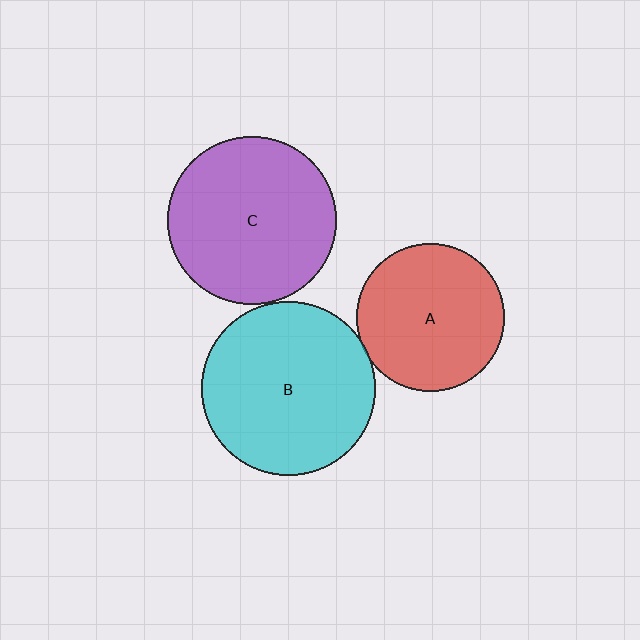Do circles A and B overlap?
Yes.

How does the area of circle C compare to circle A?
Approximately 1.3 times.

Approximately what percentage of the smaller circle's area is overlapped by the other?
Approximately 5%.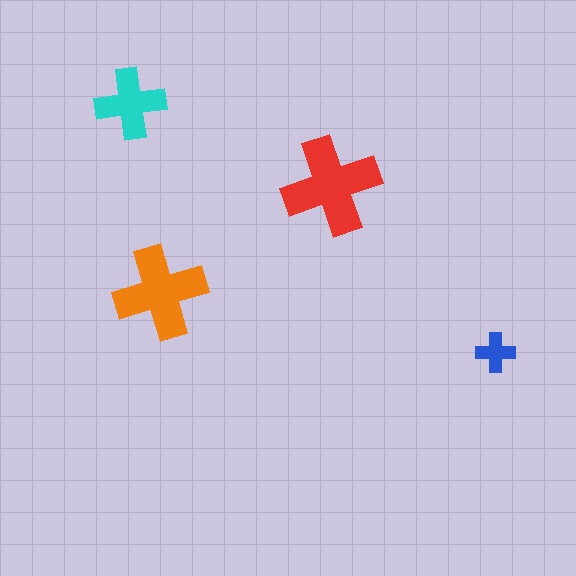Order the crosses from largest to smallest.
the red one, the orange one, the cyan one, the blue one.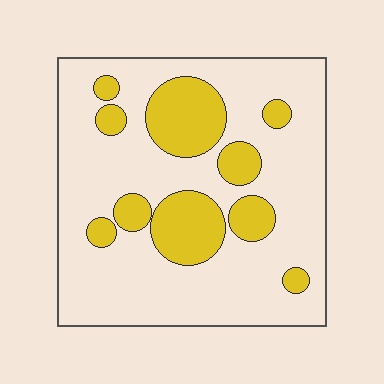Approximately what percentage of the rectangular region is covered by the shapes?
Approximately 25%.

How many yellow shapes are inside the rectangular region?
10.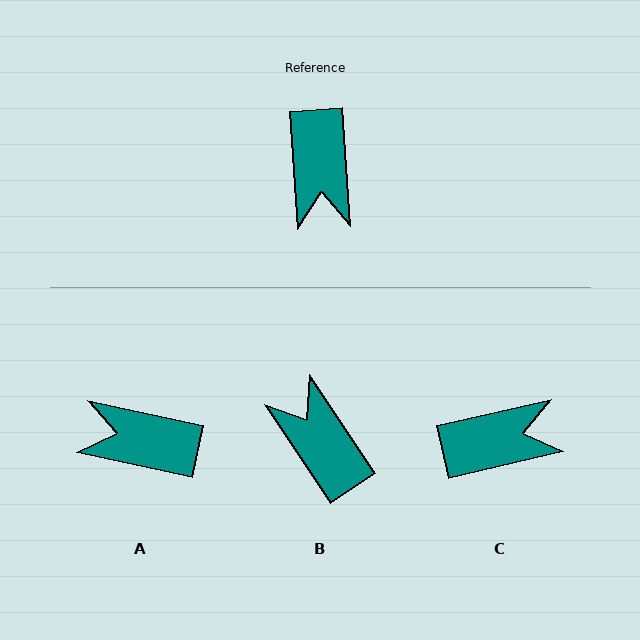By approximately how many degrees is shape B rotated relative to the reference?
Approximately 151 degrees clockwise.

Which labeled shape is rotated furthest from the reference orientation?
B, about 151 degrees away.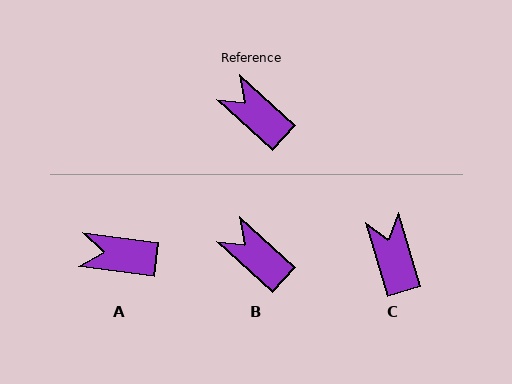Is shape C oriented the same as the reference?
No, it is off by about 31 degrees.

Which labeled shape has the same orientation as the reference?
B.